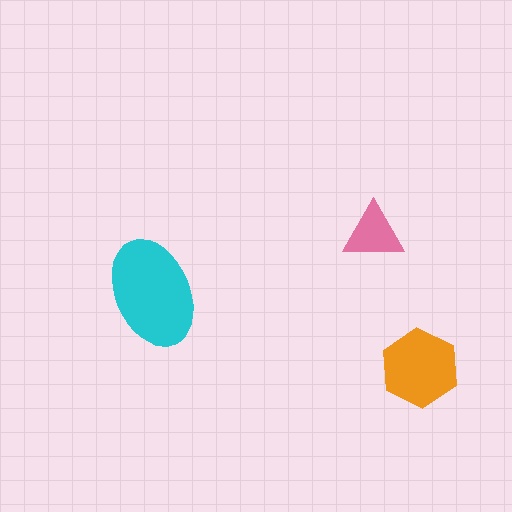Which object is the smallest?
The pink triangle.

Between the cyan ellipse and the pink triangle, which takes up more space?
The cyan ellipse.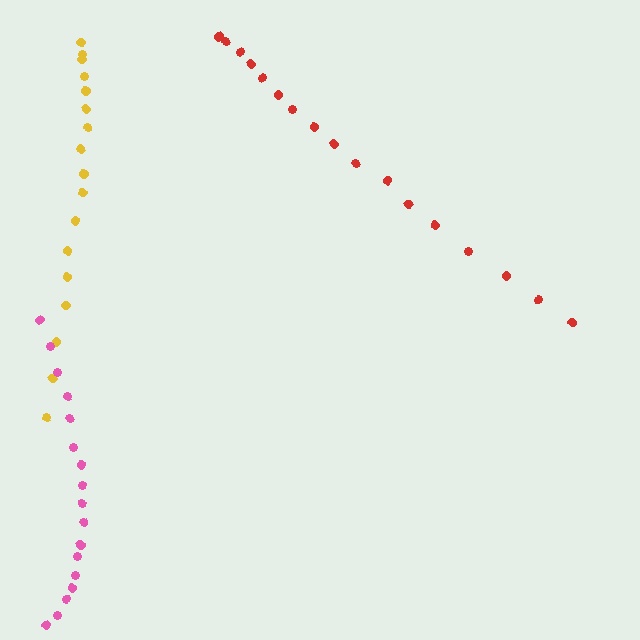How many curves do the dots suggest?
There are 3 distinct paths.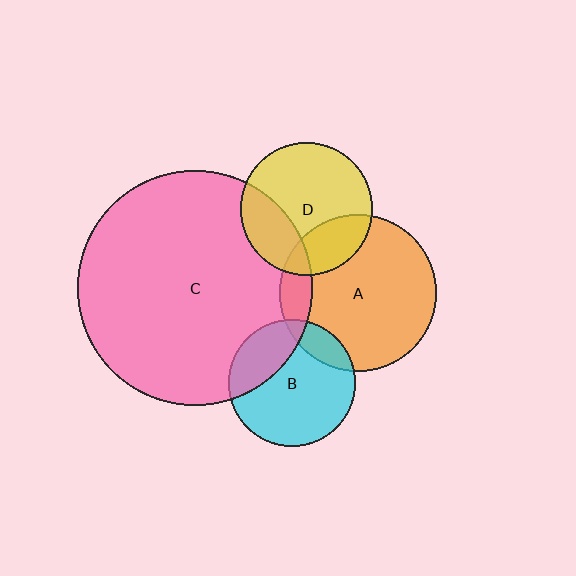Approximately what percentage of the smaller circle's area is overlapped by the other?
Approximately 10%.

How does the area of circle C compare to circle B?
Approximately 3.4 times.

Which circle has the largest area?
Circle C (pink).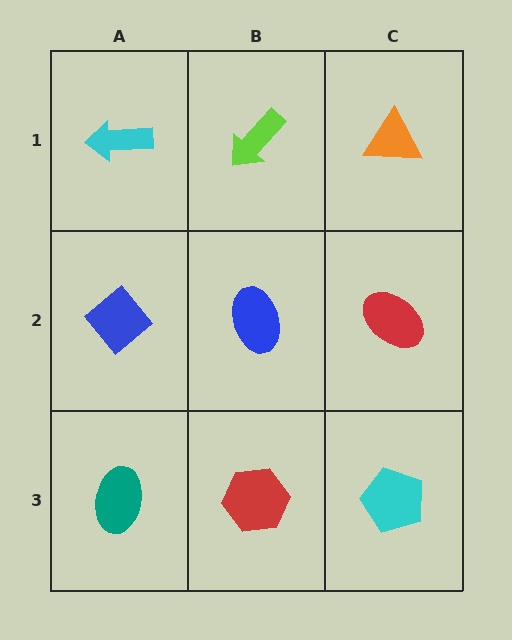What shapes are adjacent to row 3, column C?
A red ellipse (row 2, column C), a red hexagon (row 3, column B).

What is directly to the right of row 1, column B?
An orange triangle.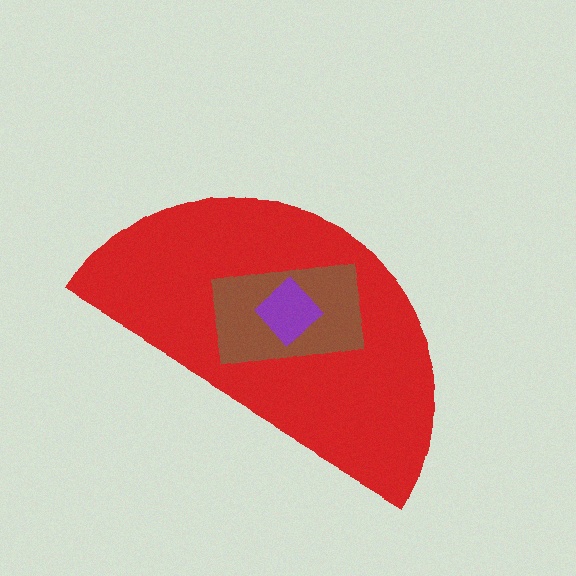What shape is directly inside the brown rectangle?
The purple diamond.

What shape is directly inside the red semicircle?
The brown rectangle.